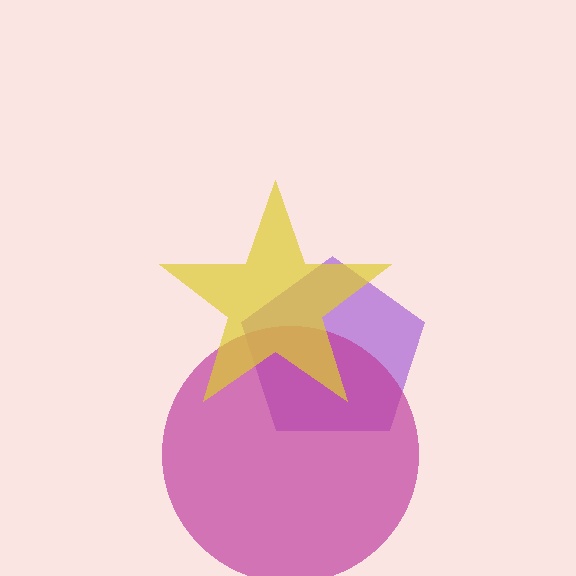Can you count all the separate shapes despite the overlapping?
Yes, there are 3 separate shapes.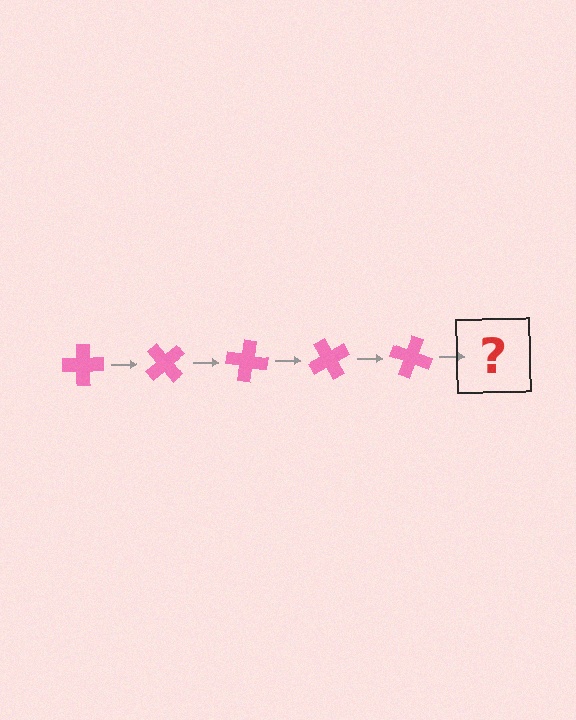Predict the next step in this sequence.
The next step is a pink cross rotated 250 degrees.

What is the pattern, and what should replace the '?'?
The pattern is that the cross rotates 50 degrees each step. The '?' should be a pink cross rotated 250 degrees.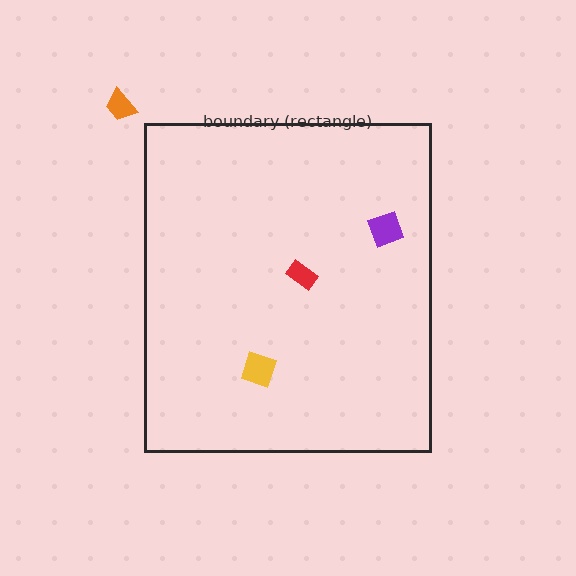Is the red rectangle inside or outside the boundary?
Inside.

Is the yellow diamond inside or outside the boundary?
Inside.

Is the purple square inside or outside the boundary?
Inside.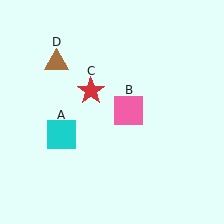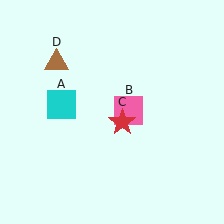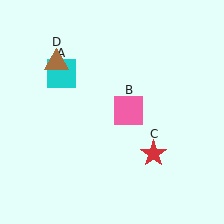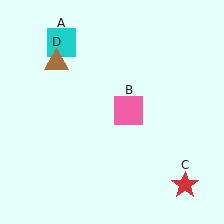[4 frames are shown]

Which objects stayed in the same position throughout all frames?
Pink square (object B) and brown triangle (object D) remained stationary.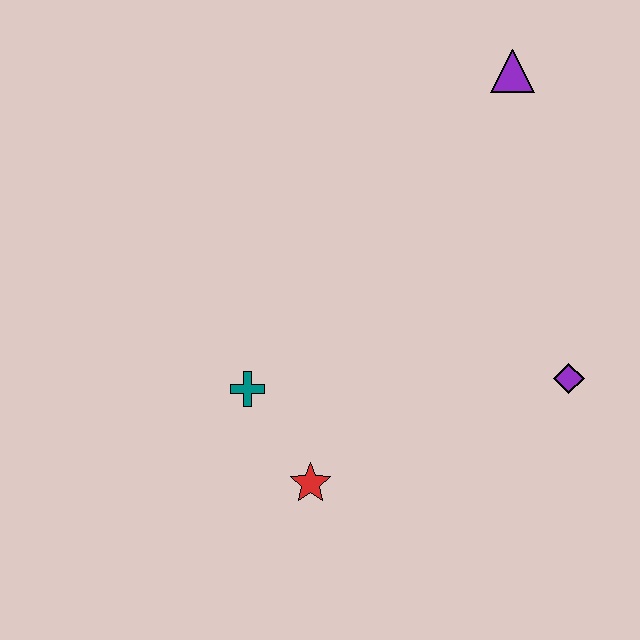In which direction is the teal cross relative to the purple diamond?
The teal cross is to the left of the purple diamond.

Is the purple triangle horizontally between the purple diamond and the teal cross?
Yes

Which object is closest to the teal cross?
The red star is closest to the teal cross.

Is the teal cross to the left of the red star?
Yes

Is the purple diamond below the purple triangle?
Yes